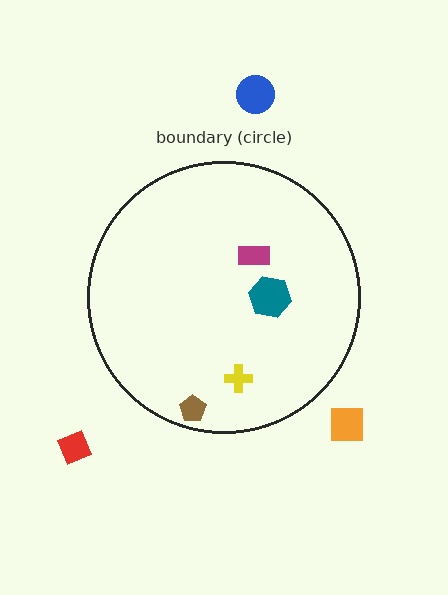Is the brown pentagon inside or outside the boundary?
Inside.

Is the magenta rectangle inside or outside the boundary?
Inside.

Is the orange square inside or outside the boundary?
Outside.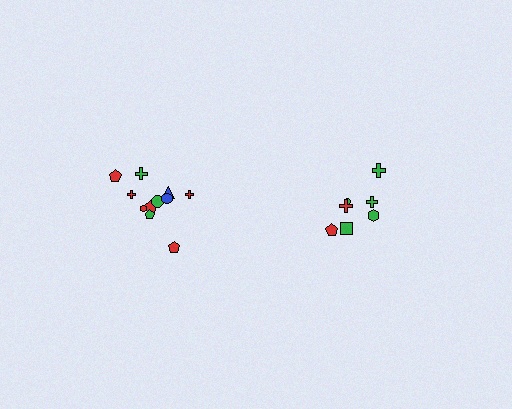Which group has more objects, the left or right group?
The left group.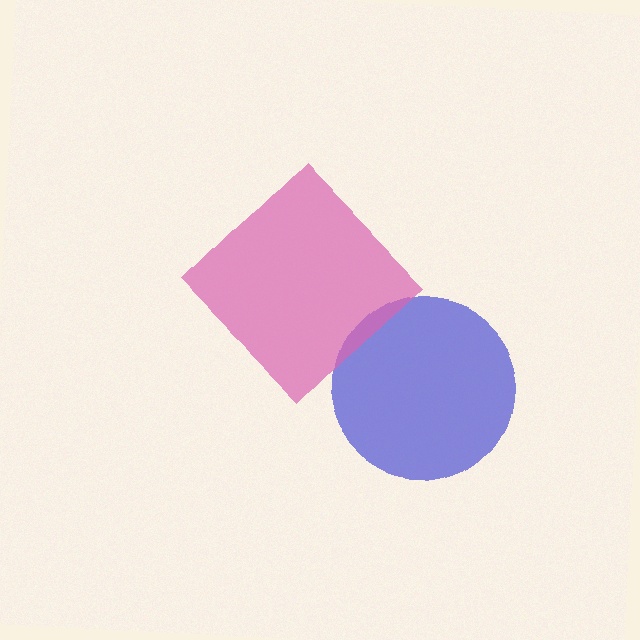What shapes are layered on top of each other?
The layered shapes are: a blue circle, a pink diamond.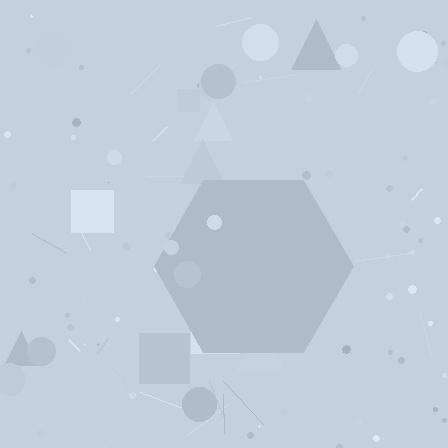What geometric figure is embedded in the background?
A hexagon is embedded in the background.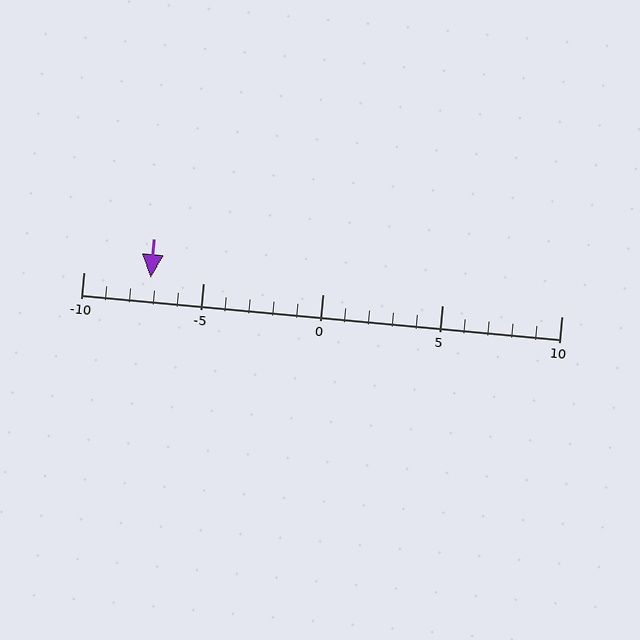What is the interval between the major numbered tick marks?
The major tick marks are spaced 5 units apart.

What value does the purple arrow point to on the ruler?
The purple arrow points to approximately -7.